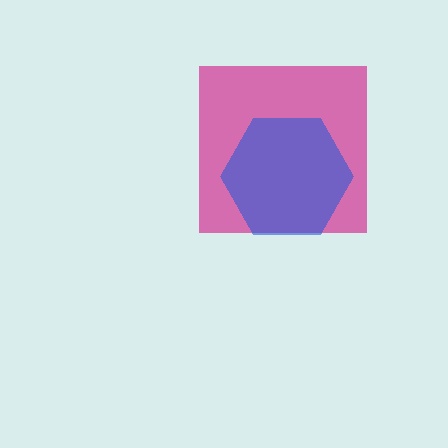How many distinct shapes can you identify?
There are 2 distinct shapes: a magenta square, a blue hexagon.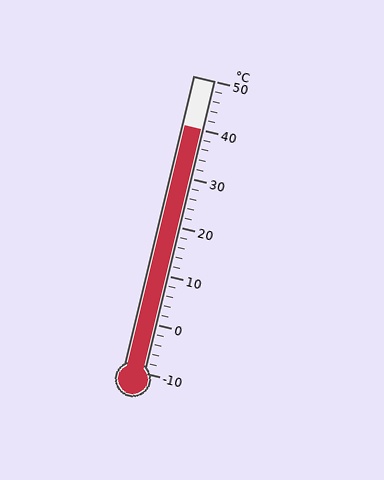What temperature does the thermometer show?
The thermometer shows approximately 40°C.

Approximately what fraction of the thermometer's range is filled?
The thermometer is filled to approximately 85% of its range.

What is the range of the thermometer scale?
The thermometer scale ranges from -10°C to 50°C.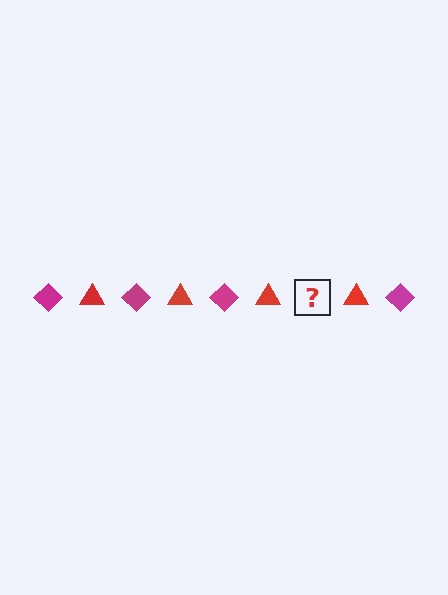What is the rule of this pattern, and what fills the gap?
The rule is that the pattern alternates between magenta diamond and red triangle. The gap should be filled with a magenta diamond.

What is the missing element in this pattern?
The missing element is a magenta diamond.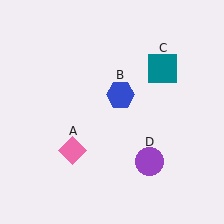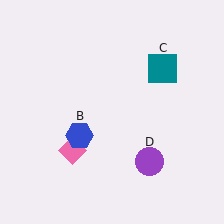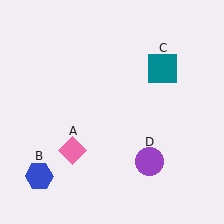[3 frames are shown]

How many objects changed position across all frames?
1 object changed position: blue hexagon (object B).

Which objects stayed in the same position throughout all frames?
Pink diamond (object A) and teal square (object C) and purple circle (object D) remained stationary.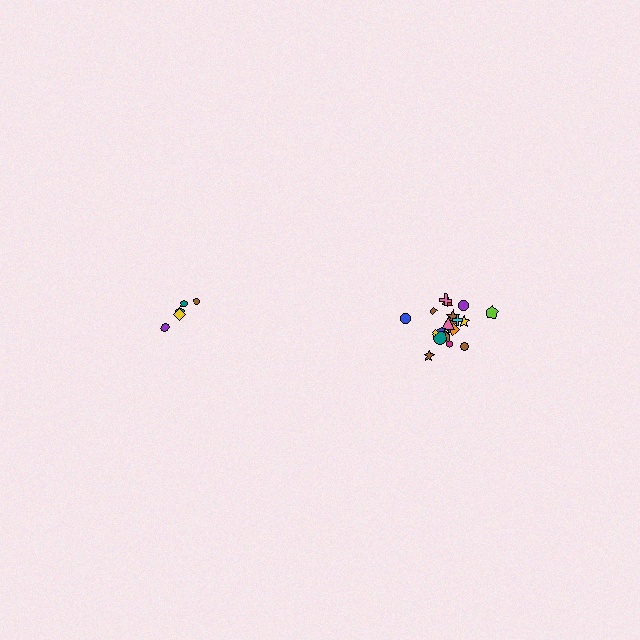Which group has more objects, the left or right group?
The right group.